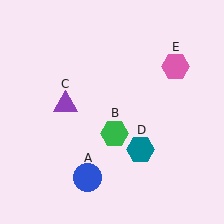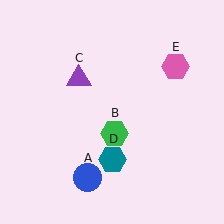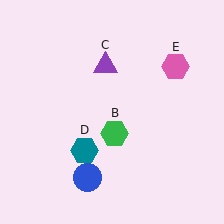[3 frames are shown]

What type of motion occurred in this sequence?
The purple triangle (object C), teal hexagon (object D) rotated clockwise around the center of the scene.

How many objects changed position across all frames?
2 objects changed position: purple triangle (object C), teal hexagon (object D).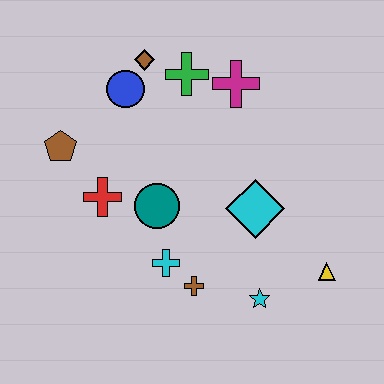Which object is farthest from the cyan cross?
The brown diamond is farthest from the cyan cross.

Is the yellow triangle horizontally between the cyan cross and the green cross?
No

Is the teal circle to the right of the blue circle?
Yes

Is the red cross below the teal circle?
No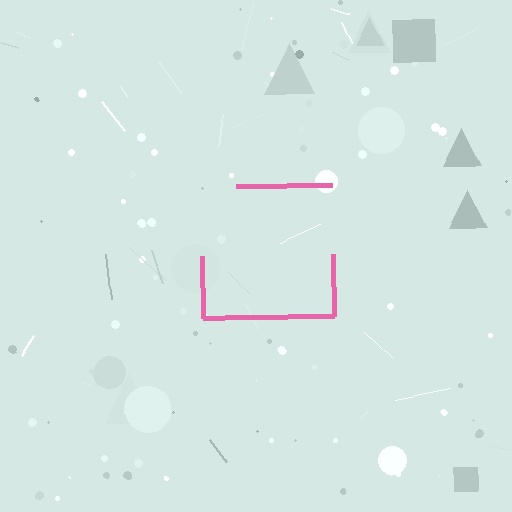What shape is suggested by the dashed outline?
The dashed outline suggests a square.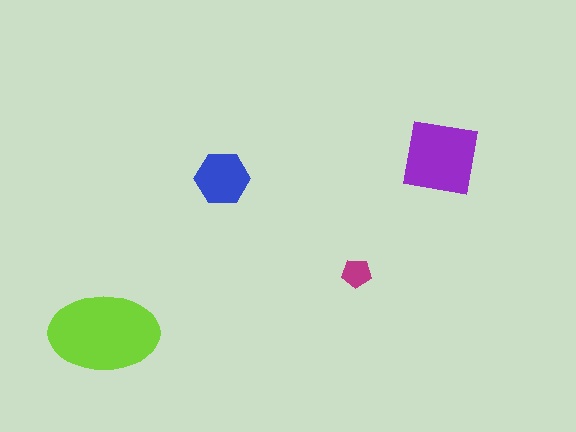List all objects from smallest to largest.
The magenta pentagon, the blue hexagon, the purple square, the lime ellipse.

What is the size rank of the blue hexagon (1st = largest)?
3rd.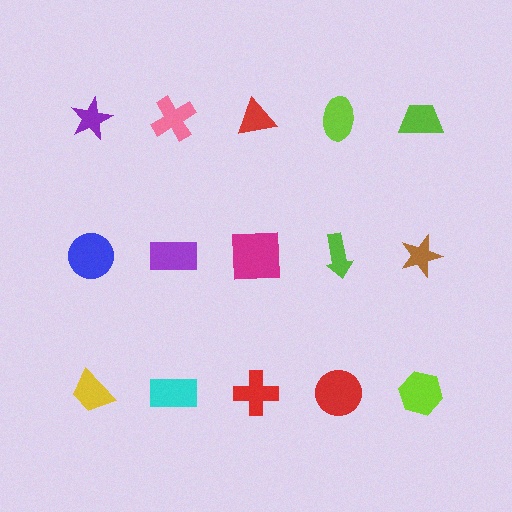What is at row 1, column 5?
A lime trapezoid.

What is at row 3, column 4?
A red circle.